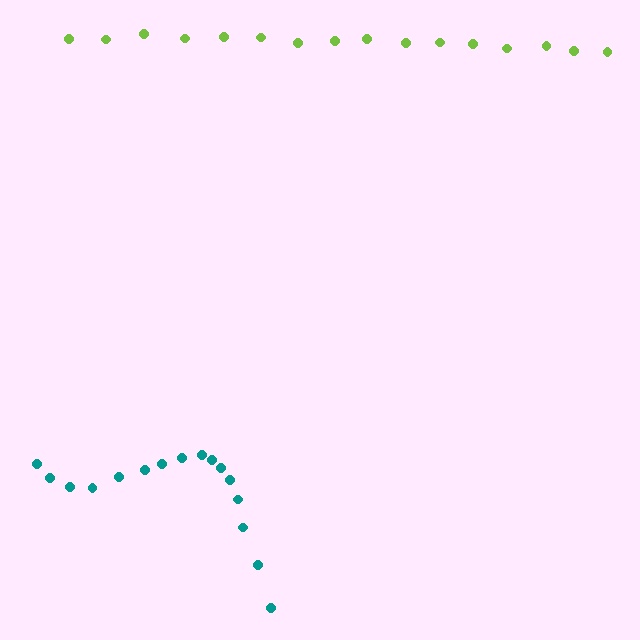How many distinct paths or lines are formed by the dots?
There are 2 distinct paths.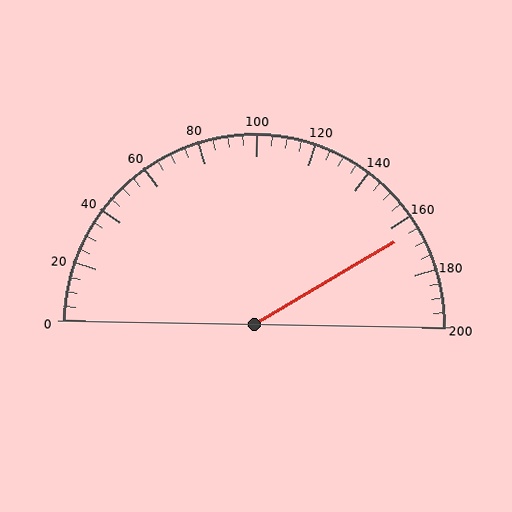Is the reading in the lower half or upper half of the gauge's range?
The reading is in the upper half of the range (0 to 200).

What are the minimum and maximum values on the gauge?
The gauge ranges from 0 to 200.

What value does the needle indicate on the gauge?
The needle indicates approximately 165.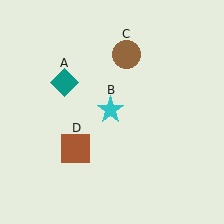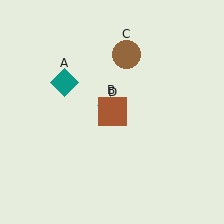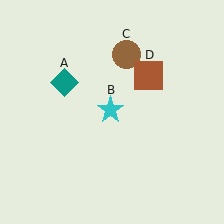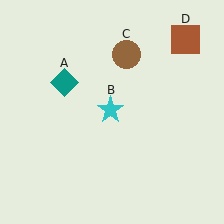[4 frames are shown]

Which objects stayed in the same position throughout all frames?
Teal diamond (object A) and cyan star (object B) and brown circle (object C) remained stationary.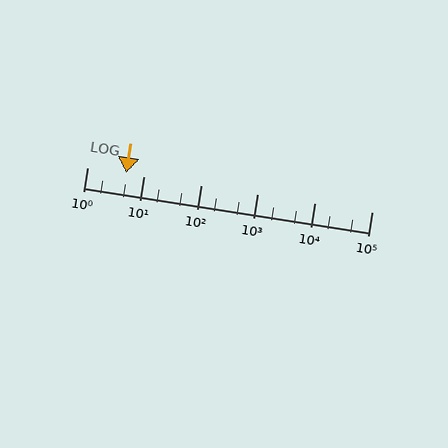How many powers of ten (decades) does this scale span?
The scale spans 5 decades, from 1 to 100000.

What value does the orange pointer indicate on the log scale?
The pointer indicates approximately 4.9.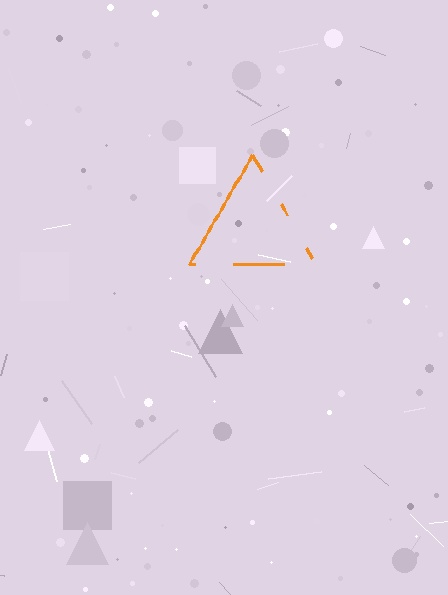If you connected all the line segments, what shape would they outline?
They would outline a triangle.